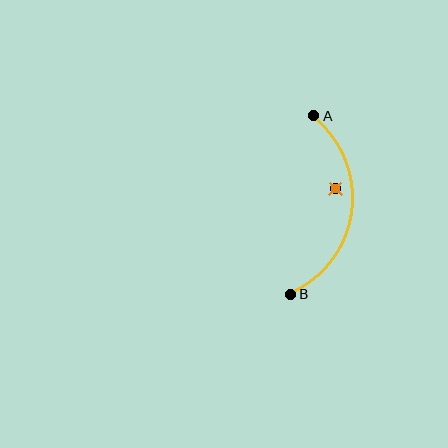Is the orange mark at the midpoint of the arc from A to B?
No — the orange mark does not lie on the arc at all. It sits slightly inside the curve.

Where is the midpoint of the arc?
The arc midpoint is the point on the curve farthest from the straight line joining A and B. It sits to the right of that line.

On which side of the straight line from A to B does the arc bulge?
The arc bulges to the right of the straight line connecting A and B.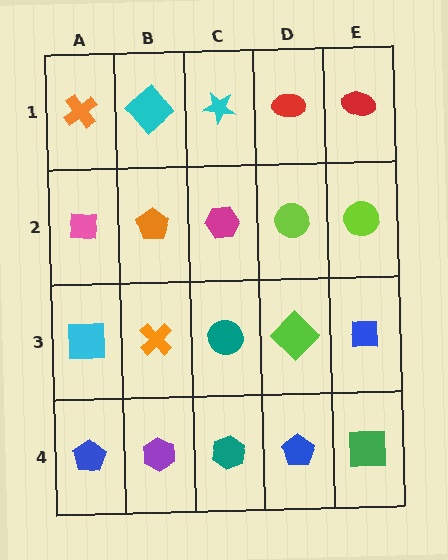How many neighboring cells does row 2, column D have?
4.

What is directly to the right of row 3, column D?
A blue square.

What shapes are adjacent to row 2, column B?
A cyan diamond (row 1, column B), an orange cross (row 3, column B), a pink square (row 2, column A), a magenta hexagon (row 2, column C).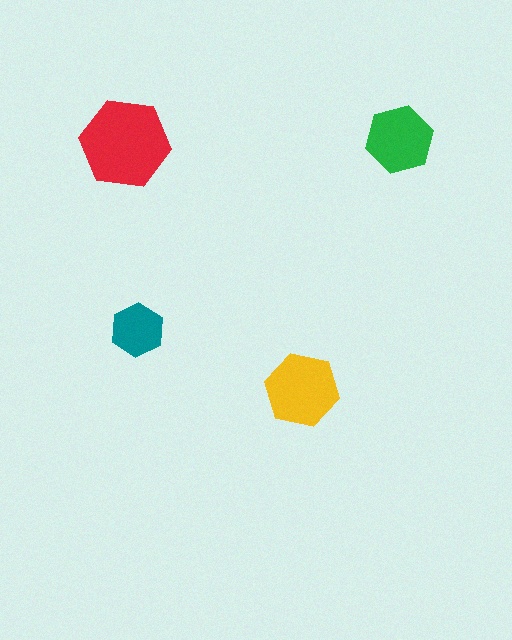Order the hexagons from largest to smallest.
the red one, the yellow one, the green one, the teal one.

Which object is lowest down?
The yellow hexagon is bottommost.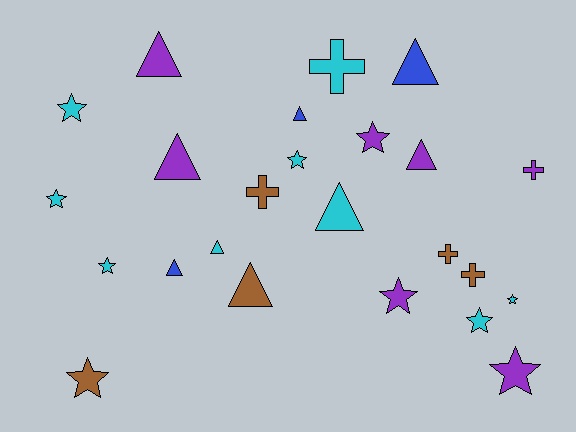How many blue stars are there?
There are no blue stars.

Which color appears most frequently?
Cyan, with 9 objects.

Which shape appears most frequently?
Star, with 10 objects.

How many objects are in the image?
There are 24 objects.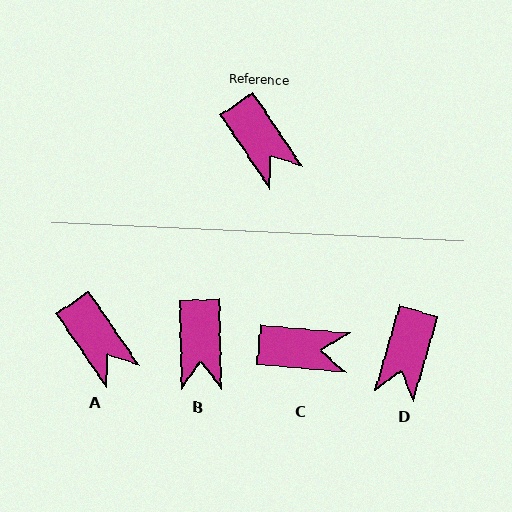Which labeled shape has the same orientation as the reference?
A.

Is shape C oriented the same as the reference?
No, it is off by about 51 degrees.